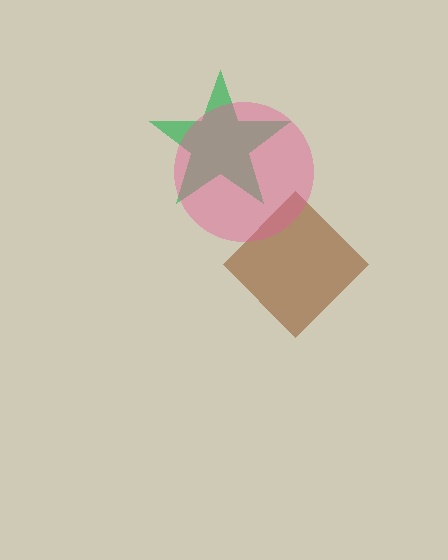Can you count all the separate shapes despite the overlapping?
Yes, there are 3 separate shapes.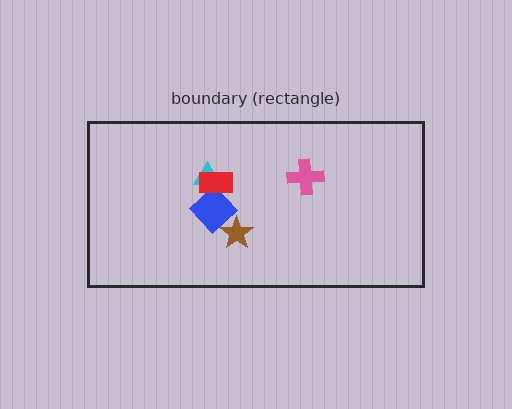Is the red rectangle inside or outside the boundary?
Inside.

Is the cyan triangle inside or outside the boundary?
Inside.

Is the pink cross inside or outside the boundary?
Inside.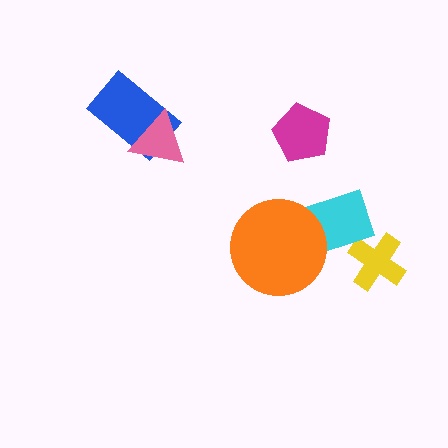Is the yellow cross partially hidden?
Yes, it is partially covered by another shape.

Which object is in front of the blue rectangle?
The pink triangle is in front of the blue rectangle.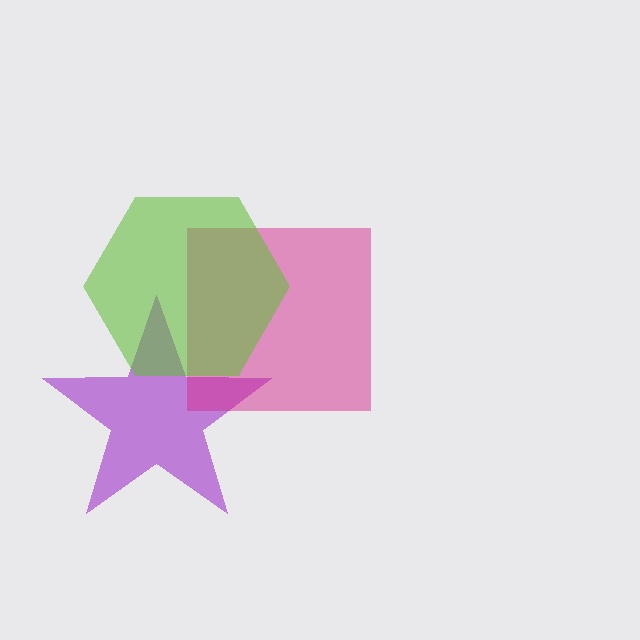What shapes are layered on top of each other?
The layered shapes are: a purple star, a magenta square, a lime hexagon.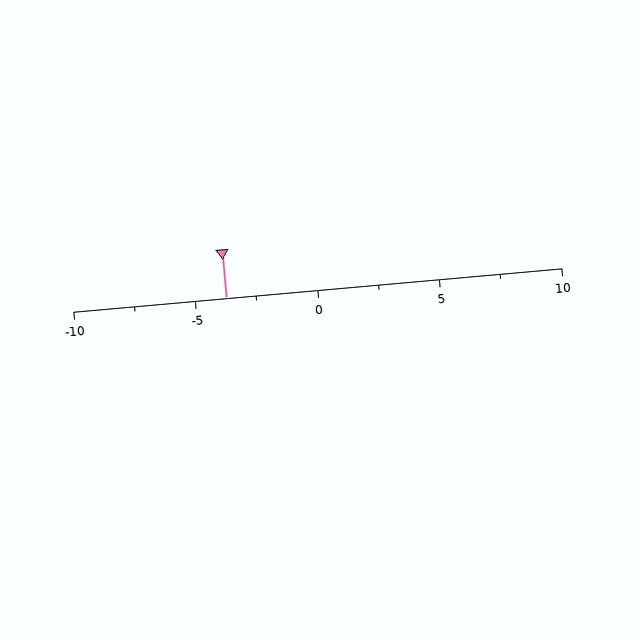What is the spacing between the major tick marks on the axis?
The major ticks are spaced 5 apart.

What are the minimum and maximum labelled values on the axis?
The axis runs from -10 to 10.